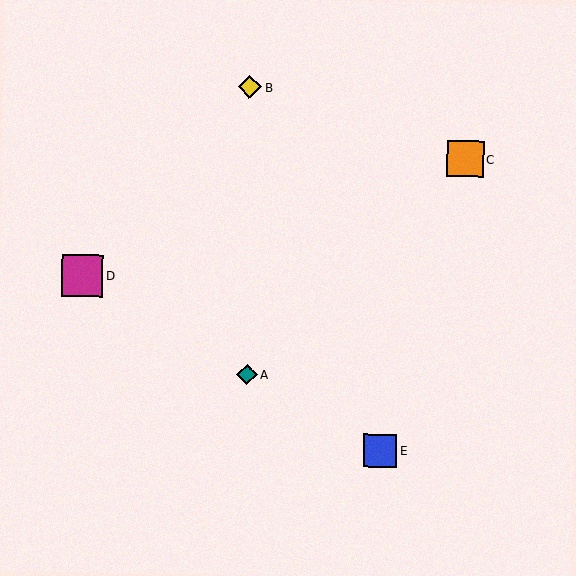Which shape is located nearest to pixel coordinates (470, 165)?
The orange square (labeled C) at (465, 159) is nearest to that location.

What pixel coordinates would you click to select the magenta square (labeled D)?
Click at (82, 275) to select the magenta square D.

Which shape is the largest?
The magenta square (labeled D) is the largest.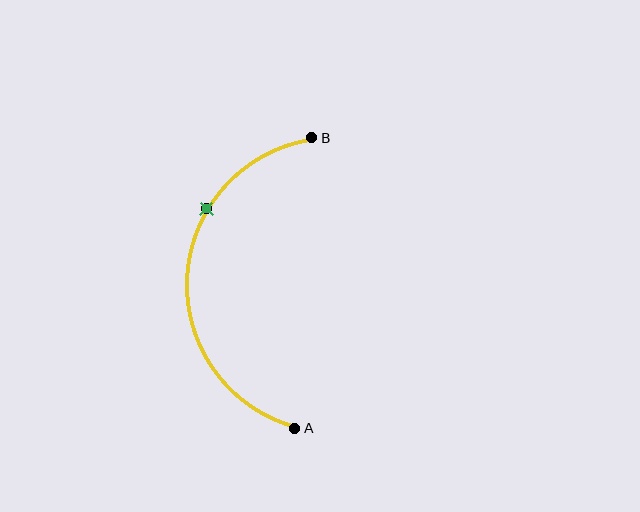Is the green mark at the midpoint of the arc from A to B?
No. The green mark lies on the arc but is closer to endpoint B. The arc midpoint would be at the point on the curve equidistant along the arc from both A and B.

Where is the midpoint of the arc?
The arc midpoint is the point on the curve farthest from the straight line joining A and B. It sits to the left of that line.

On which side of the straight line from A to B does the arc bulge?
The arc bulges to the left of the straight line connecting A and B.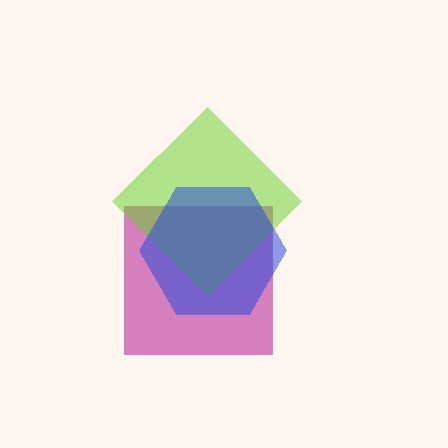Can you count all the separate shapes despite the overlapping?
Yes, there are 3 separate shapes.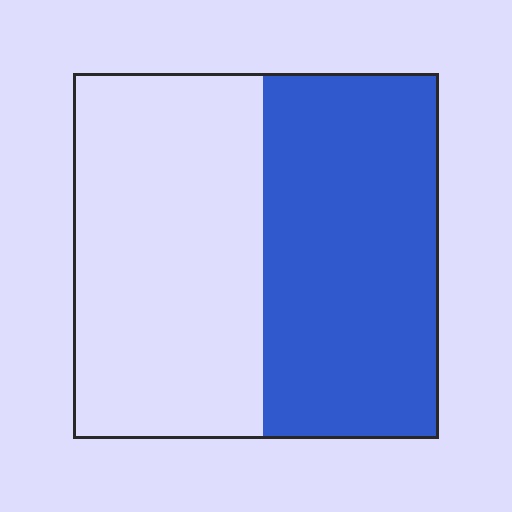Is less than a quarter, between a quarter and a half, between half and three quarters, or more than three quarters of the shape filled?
Between a quarter and a half.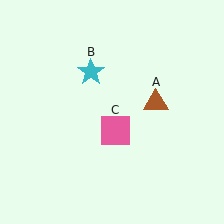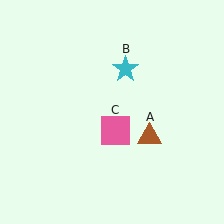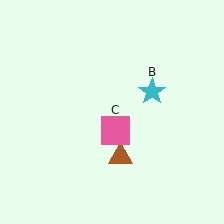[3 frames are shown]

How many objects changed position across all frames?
2 objects changed position: brown triangle (object A), cyan star (object B).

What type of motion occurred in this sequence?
The brown triangle (object A), cyan star (object B) rotated clockwise around the center of the scene.